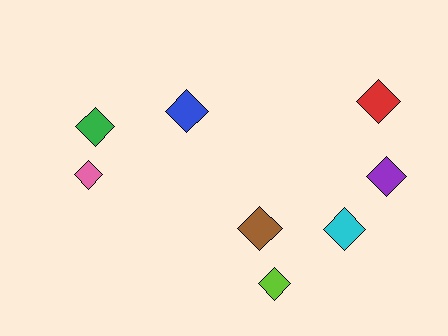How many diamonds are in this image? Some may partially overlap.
There are 8 diamonds.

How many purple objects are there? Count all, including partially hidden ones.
There is 1 purple object.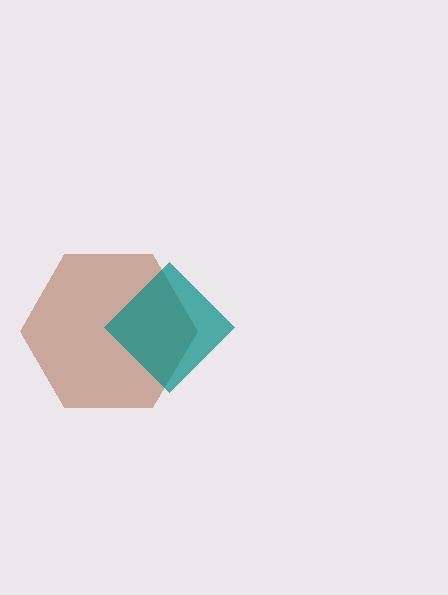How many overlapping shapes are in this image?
There are 2 overlapping shapes in the image.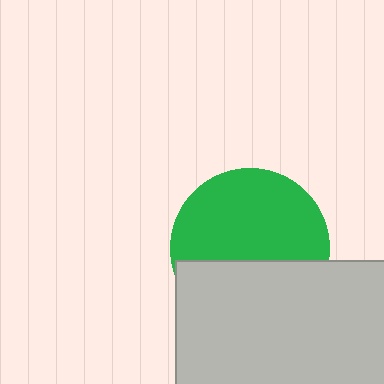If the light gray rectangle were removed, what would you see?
You would see the complete green circle.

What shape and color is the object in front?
The object in front is a light gray rectangle.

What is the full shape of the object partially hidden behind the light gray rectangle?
The partially hidden object is a green circle.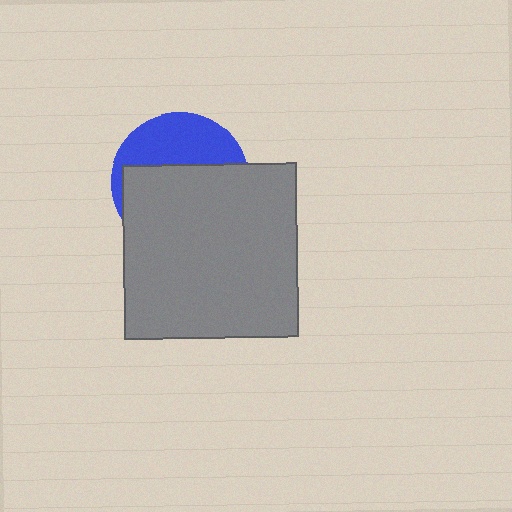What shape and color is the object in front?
The object in front is a gray square.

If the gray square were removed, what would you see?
You would see the complete blue circle.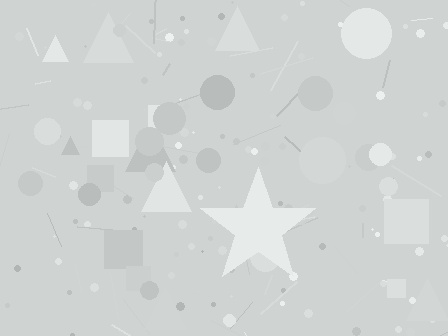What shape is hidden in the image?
A star is hidden in the image.